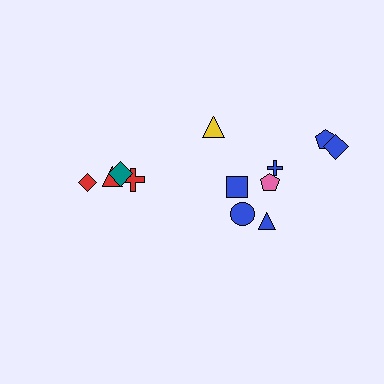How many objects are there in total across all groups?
There are 12 objects.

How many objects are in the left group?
There are 4 objects.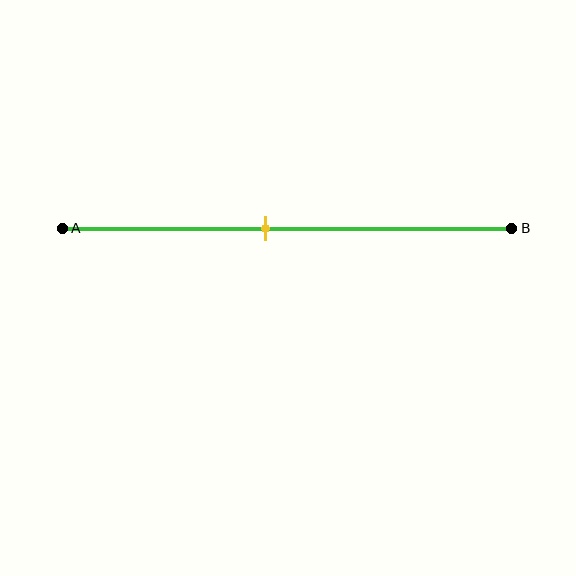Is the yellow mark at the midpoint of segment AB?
No, the mark is at about 45% from A, not at the 50% midpoint.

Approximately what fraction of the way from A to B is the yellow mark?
The yellow mark is approximately 45% of the way from A to B.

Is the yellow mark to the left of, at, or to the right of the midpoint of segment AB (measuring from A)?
The yellow mark is to the left of the midpoint of segment AB.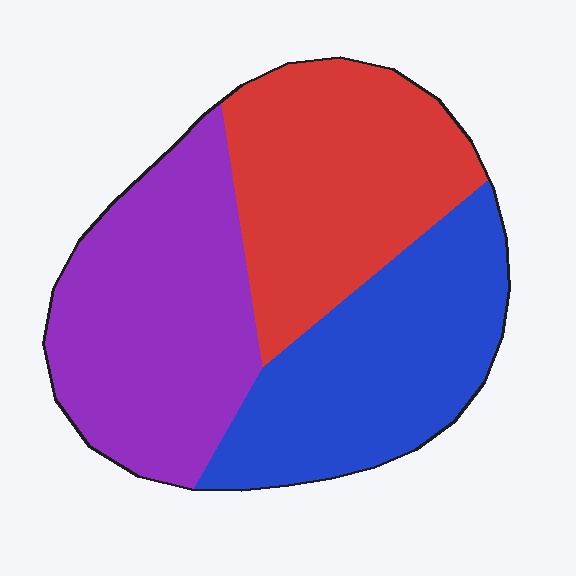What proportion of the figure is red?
Red covers 32% of the figure.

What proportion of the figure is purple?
Purple covers 36% of the figure.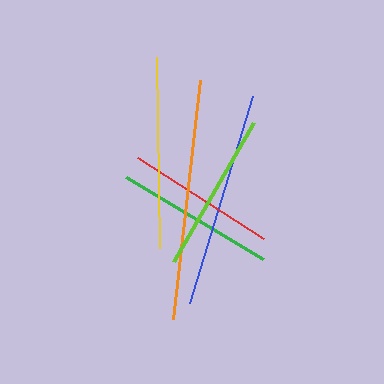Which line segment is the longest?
The orange line is the longest at approximately 241 pixels.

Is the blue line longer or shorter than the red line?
The blue line is longer than the red line.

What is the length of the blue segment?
The blue segment is approximately 216 pixels long.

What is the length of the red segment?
The red segment is approximately 150 pixels long.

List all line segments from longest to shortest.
From longest to shortest: orange, blue, yellow, lime, green, red.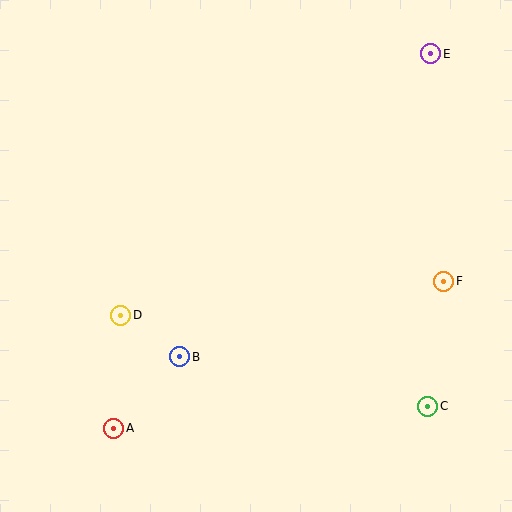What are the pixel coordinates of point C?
Point C is at (428, 406).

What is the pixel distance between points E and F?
The distance between E and F is 228 pixels.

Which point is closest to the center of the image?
Point B at (180, 357) is closest to the center.